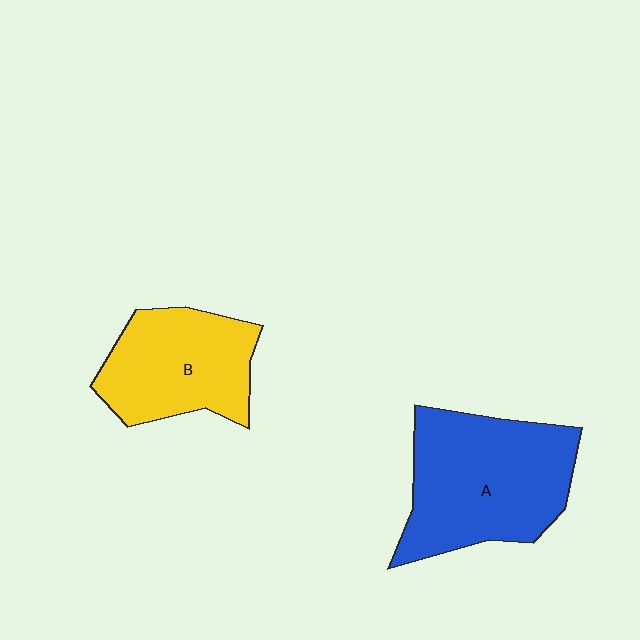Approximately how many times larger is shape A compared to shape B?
Approximately 1.4 times.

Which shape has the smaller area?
Shape B (yellow).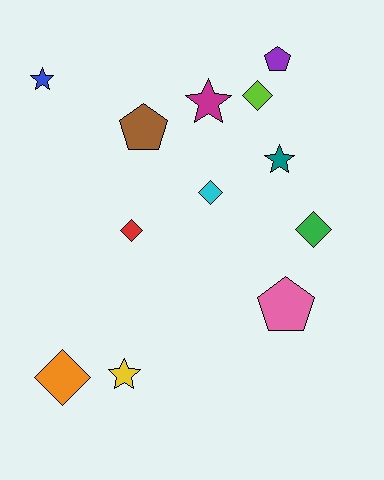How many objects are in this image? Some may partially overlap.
There are 12 objects.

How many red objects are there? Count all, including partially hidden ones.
There is 1 red object.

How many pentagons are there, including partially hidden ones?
There are 3 pentagons.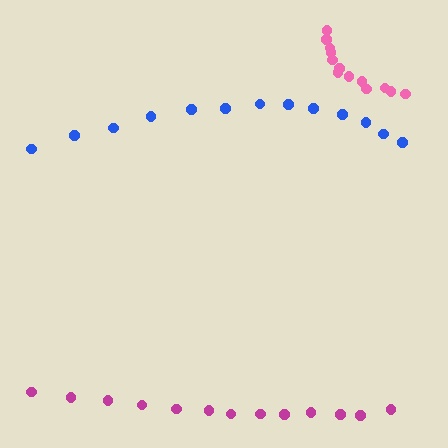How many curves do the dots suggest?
There are 3 distinct paths.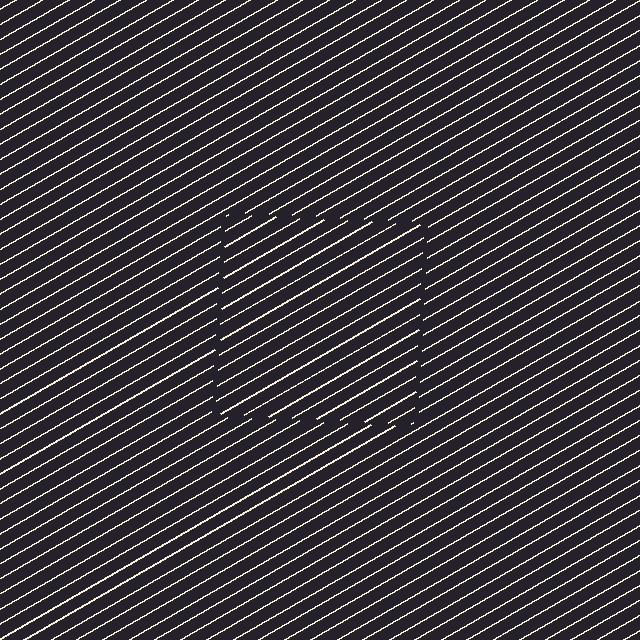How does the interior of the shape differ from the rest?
The interior of the shape contains the same grating, shifted by half a period — the contour is defined by the phase discontinuity where line-ends from the inner and outer gratings abut.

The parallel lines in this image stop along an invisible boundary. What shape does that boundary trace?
An illusory square. The interior of the shape contains the same grating, shifted by half a period — the contour is defined by the phase discontinuity where line-ends from the inner and outer gratings abut.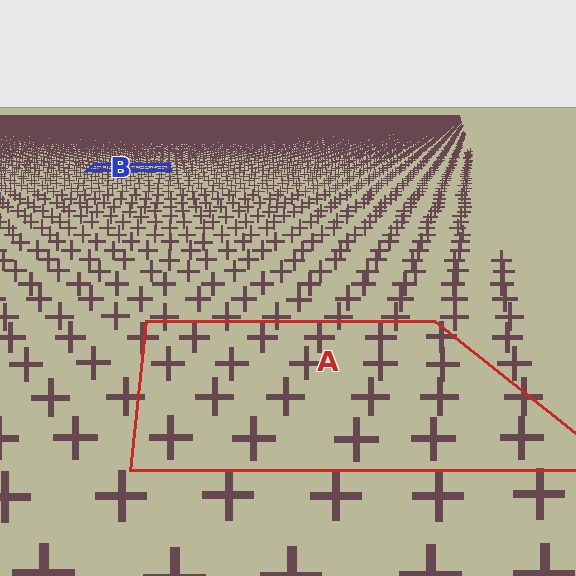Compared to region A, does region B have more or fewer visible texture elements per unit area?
Region B has more texture elements per unit area — they are packed more densely because it is farther away.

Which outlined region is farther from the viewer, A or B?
Region B is farther from the viewer — the texture elements inside it appear smaller and more densely packed.